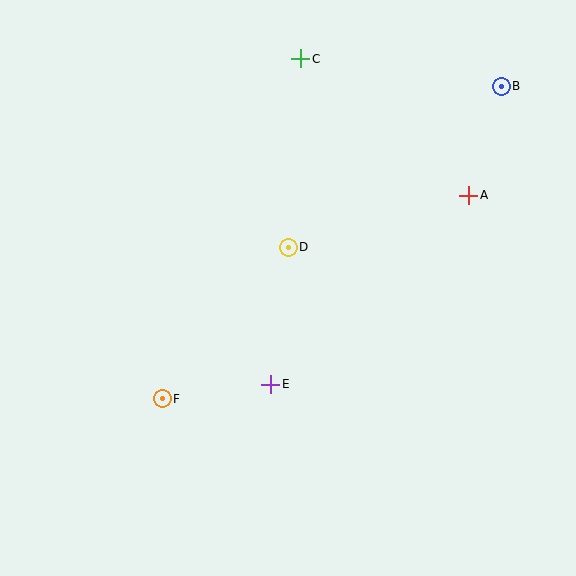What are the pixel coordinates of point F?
Point F is at (162, 399).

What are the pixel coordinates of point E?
Point E is at (271, 384).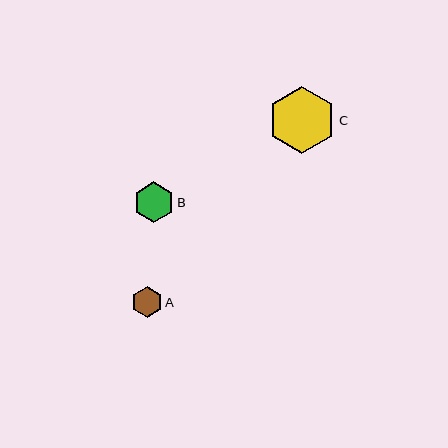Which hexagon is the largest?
Hexagon C is the largest with a size of approximately 67 pixels.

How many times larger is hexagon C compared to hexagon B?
Hexagon C is approximately 1.7 times the size of hexagon B.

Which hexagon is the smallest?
Hexagon A is the smallest with a size of approximately 31 pixels.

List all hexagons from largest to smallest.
From largest to smallest: C, B, A.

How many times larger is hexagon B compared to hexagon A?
Hexagon B is approximately 1.3 times the size of hexagon A.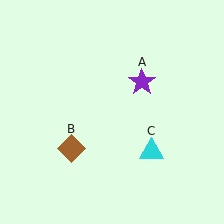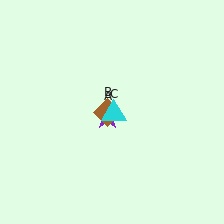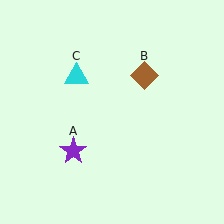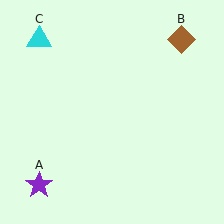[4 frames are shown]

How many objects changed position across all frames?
3 objects changed position: purple star (object A), brown diamond (object B), cyan triangle (object C).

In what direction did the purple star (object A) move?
The purple star (object A) moved down and to the left.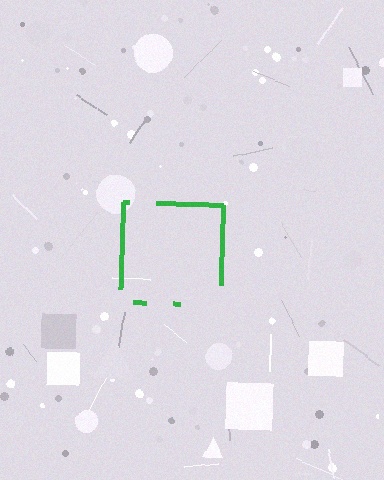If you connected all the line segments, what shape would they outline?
They would outline a square.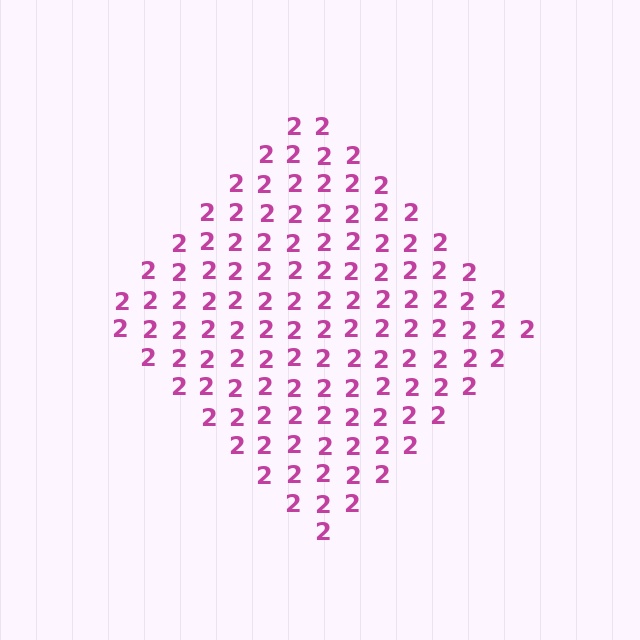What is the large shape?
The large shape is a diamond.